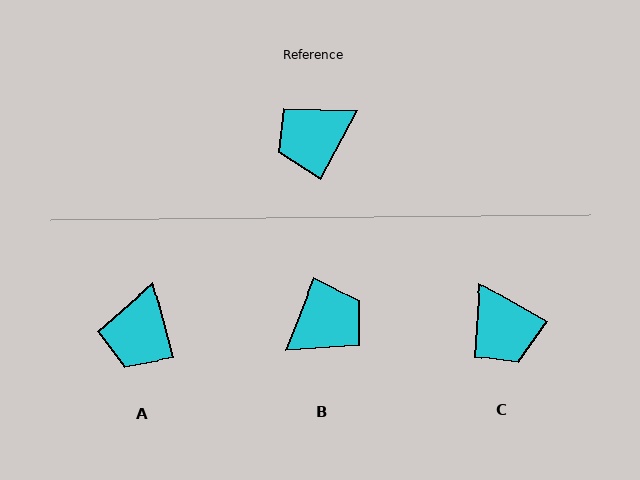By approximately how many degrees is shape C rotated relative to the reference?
Approximately 88 degrees counter-clockwise.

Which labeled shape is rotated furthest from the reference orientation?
B, about 174 degrees away.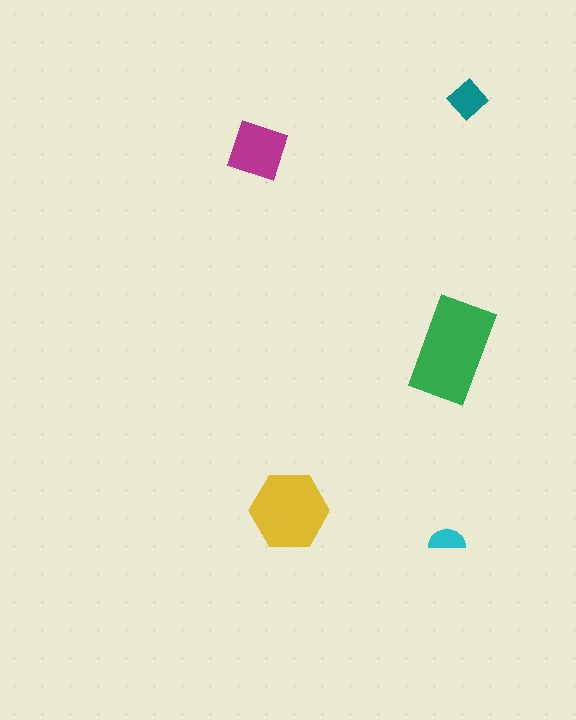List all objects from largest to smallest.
The green rectangle, the yellow hexagon, the magenta diamond, the teal diamond, the cyan semicircle.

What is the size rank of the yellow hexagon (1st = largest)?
2nd.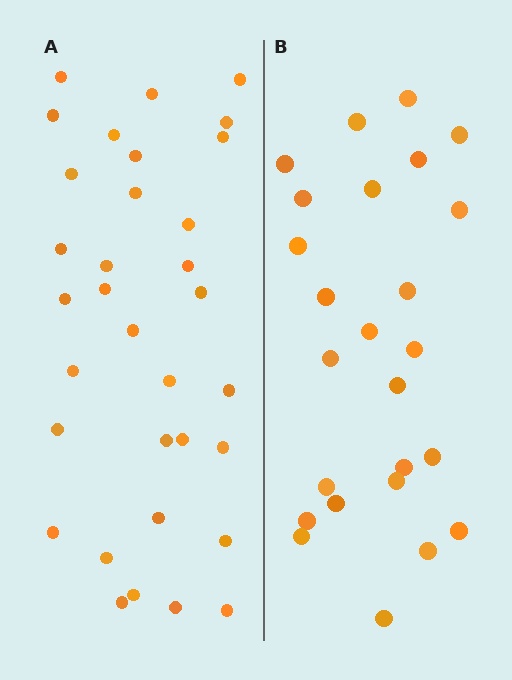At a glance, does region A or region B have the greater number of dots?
Region A (the left region) has more dots.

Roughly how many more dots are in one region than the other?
Region A has roughly 8 or so more dots than region B.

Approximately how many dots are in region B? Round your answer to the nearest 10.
About 20 dots. (The exact count is 25, which rounds to 20.)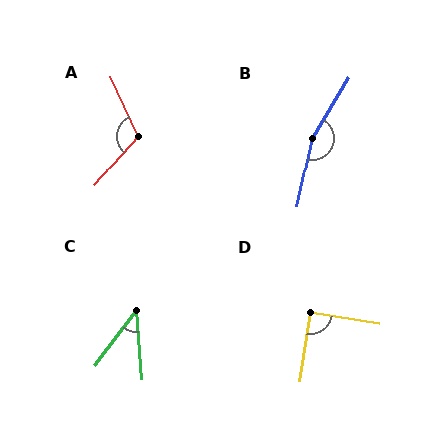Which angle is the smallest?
C, at approximately 42 degrees.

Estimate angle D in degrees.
Approximately 89 degrees.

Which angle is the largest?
B, at approximately 161 degrees.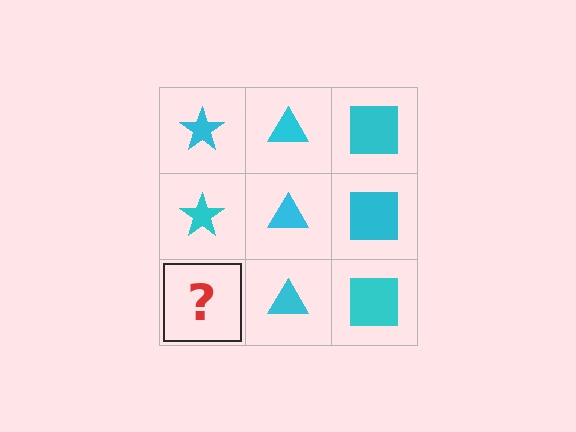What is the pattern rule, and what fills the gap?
The rule is that each column has a consistent shape. The gap should be filled with a cyan star.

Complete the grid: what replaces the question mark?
The question mark should be replaced with a cyan star.